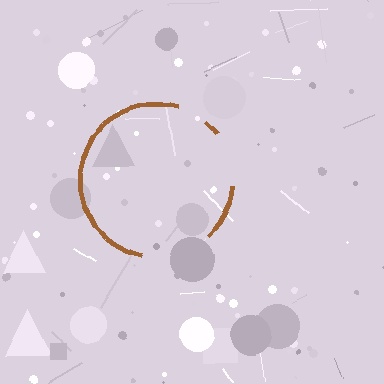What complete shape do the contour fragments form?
The contour fragments form a circle.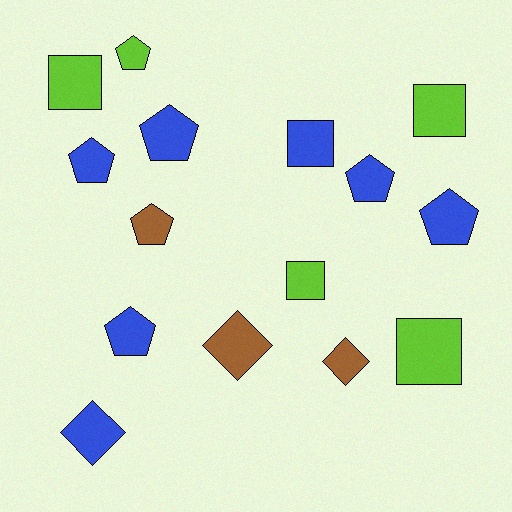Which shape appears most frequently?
Pentagon, with 7 objects.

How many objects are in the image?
There are 15 objects.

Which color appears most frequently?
Blue, with 7 objects.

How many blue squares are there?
There is 1 blue square.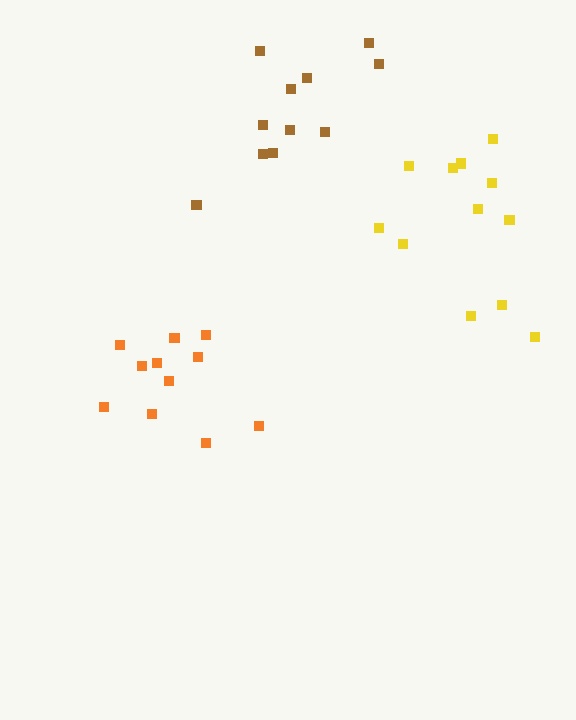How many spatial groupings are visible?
There are 3 spatial groupings.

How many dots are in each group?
Group 1: 12 dots, Group 2: 11 dots, Group 3: 11 dots (34 total).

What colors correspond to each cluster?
The clusters are colored: yellow, brown, orange.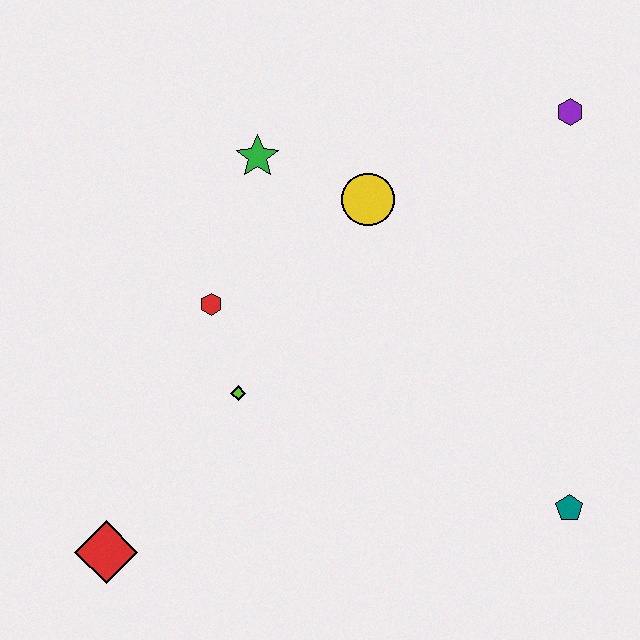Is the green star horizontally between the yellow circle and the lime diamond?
Yes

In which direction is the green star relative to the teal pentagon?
The green star is above the teal pentagon.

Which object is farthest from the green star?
The teal pentagon is farthest from the green star.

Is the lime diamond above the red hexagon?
No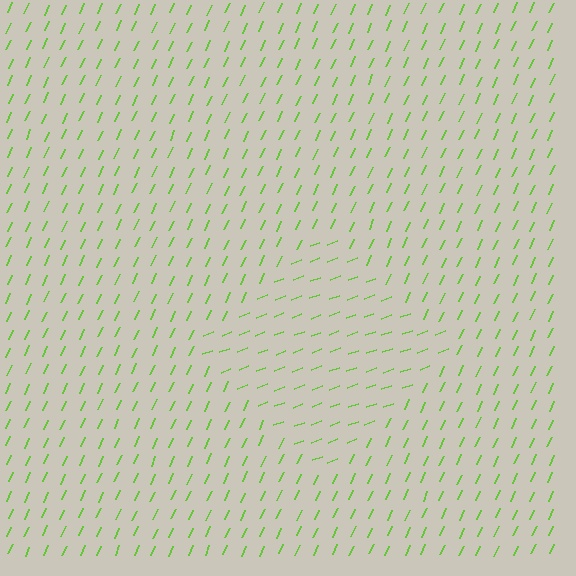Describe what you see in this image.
The image is filled with small lime line segments. A diamond region in the image has lines oriented differently from the surrounding lines, creating a visible texture boundary.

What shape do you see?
I see a diamond.